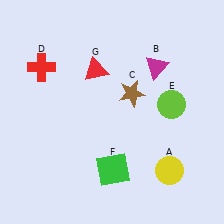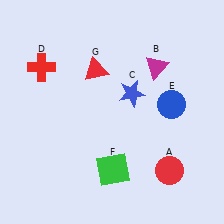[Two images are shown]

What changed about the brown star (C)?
In Image 1, C is brown. In Image 2, it changed to blue.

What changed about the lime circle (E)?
In Image 1, E is lime. In Image 2, it changed to blue.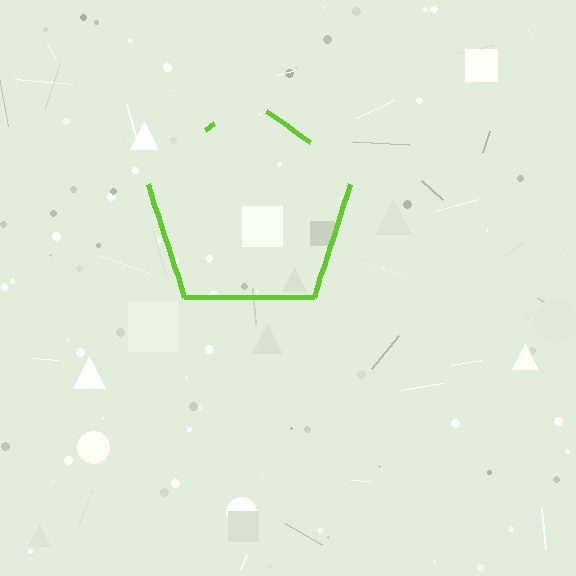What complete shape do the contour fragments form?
The contour fragments form a pentagon.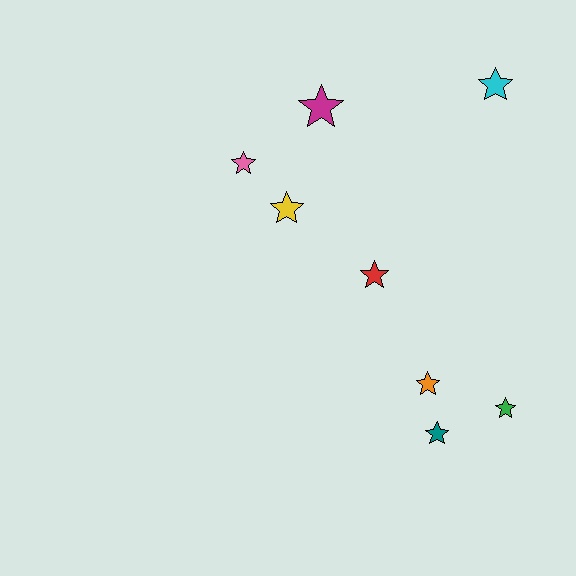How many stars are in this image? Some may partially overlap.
There are 8 stars.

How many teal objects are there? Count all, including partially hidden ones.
There is 1 teal object.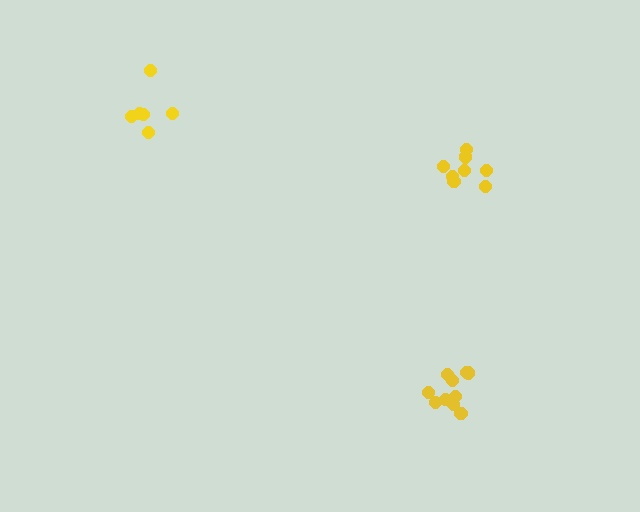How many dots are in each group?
Group 1: 6 dots, Group 2: 10 dots, Group 3: 8 dots (24 total).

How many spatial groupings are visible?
There are 3 spatial groupings.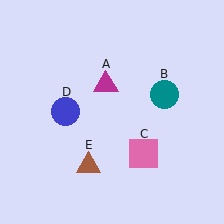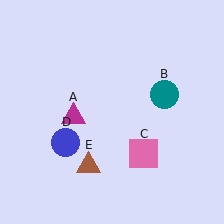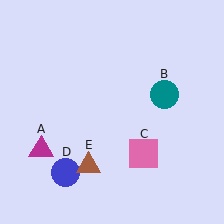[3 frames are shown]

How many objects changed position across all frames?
2 objects changed position: magenta triangle (object A), blue circle (object D).